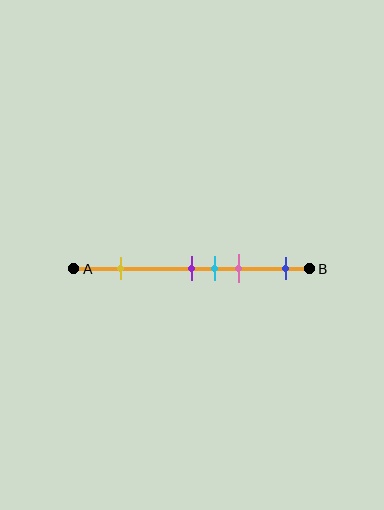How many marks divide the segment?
There are 5 marks dividing the segment.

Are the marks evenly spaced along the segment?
No, the marks are not evenly spaced.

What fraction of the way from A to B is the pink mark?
The pink mark is approximately 70% (0.7) of the way from A to B.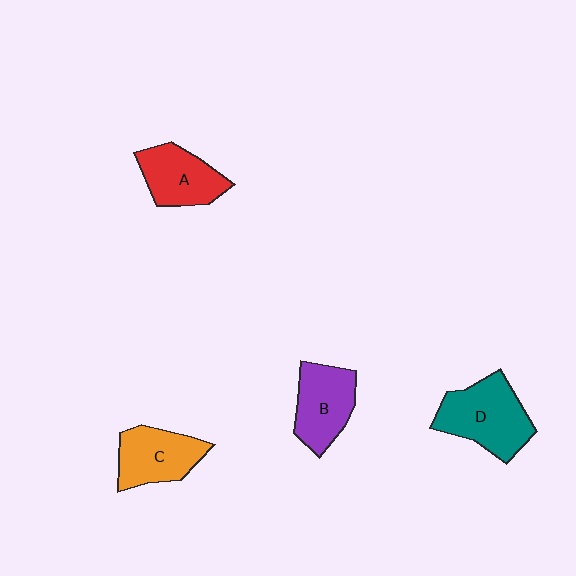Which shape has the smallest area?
Shape A (red).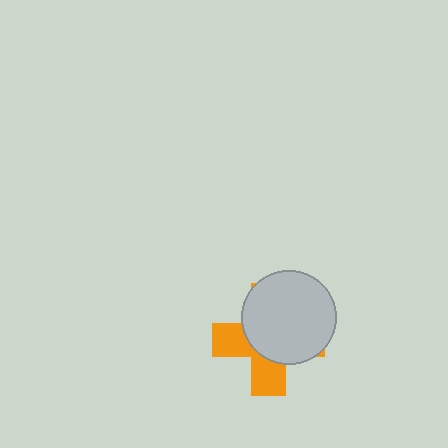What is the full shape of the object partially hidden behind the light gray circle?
The partially hidden object is an orange cross.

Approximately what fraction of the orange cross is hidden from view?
Roughly 62% of the orange cross is hidden behind the light gray circle.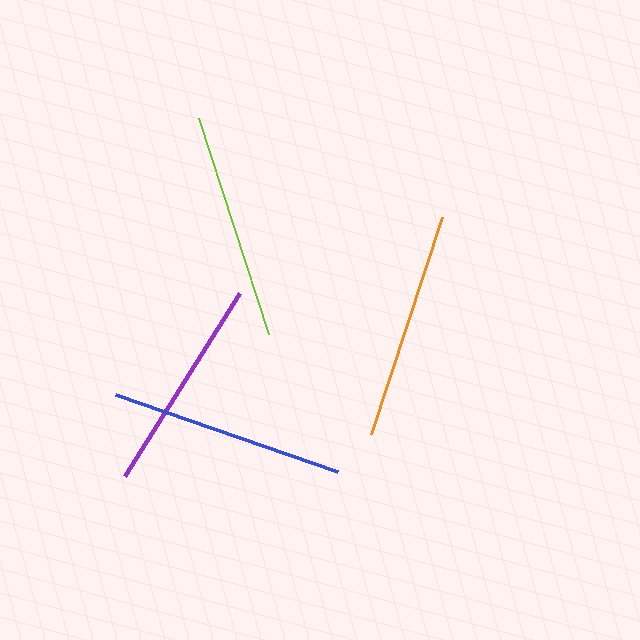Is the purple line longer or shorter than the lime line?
The lime line is longer than the purple line.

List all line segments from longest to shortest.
From longest to shortest: blue, orange, lime, purple.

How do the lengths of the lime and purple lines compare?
The lime and purple lines are approximately the same length.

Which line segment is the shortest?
The purple line is the shortest at approximately 217 pixels.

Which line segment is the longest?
The blue line is the longest at approximately 235 pixels.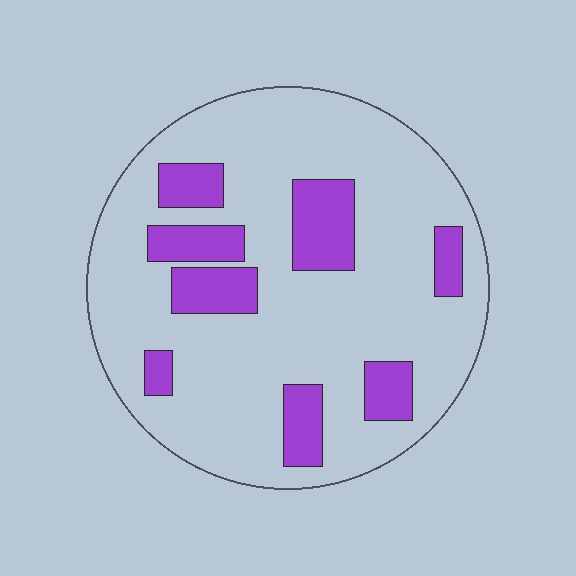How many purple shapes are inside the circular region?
8.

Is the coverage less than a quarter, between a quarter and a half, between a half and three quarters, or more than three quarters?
Less than a quarter.